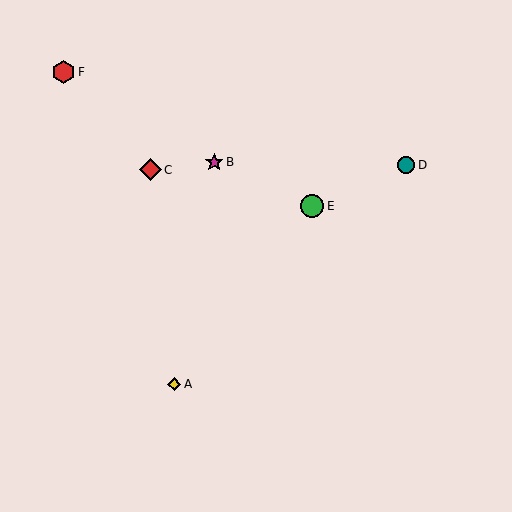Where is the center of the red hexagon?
The center of the red hexagon is at (64, 72).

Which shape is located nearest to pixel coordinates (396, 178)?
The teal circle (labeled D) at (406, 165) is nearest to that location.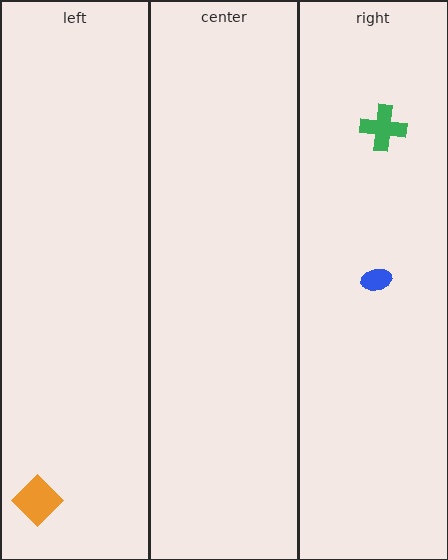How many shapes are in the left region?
1.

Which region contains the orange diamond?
The left region.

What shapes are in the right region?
The green cross, the blue ellipse.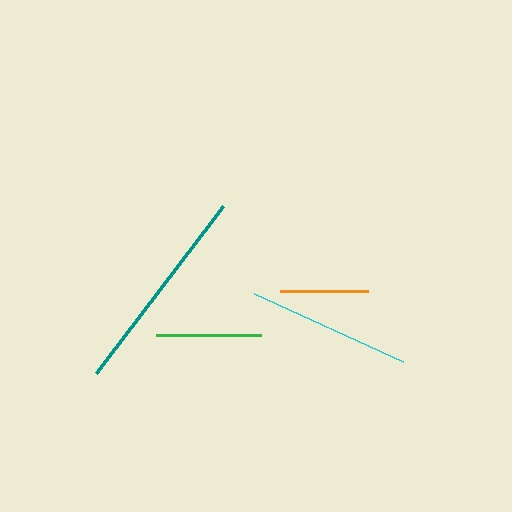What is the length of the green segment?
The green segment is approximately 105 pixels long.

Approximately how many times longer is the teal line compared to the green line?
The teal line is approximately 2.0 times the length of the green line.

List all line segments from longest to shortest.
From longest to shortest: teal, cyan, green, orange.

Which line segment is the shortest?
The orange line is the shortest at approximately 88 pixels.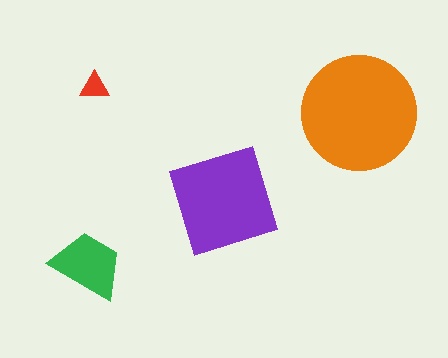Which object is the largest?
The orange circle.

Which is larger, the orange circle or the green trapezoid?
The orange circle.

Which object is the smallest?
The red triangle.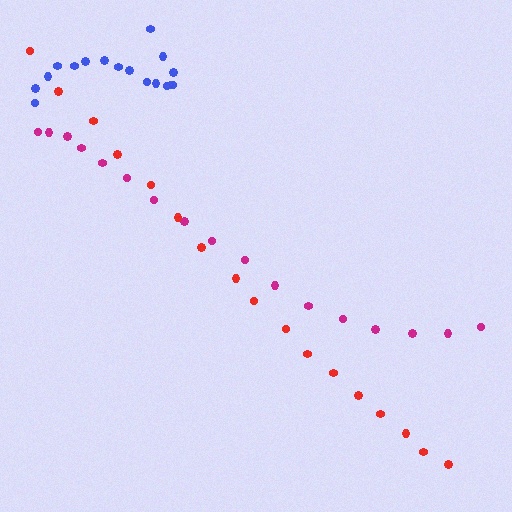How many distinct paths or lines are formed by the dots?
There are 3 distinct paths.